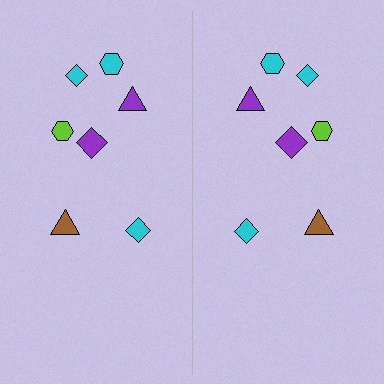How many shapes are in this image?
There are 14 shapes in this image.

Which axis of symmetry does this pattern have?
The pattern has a vertical axis of symmetry running through the center of the image.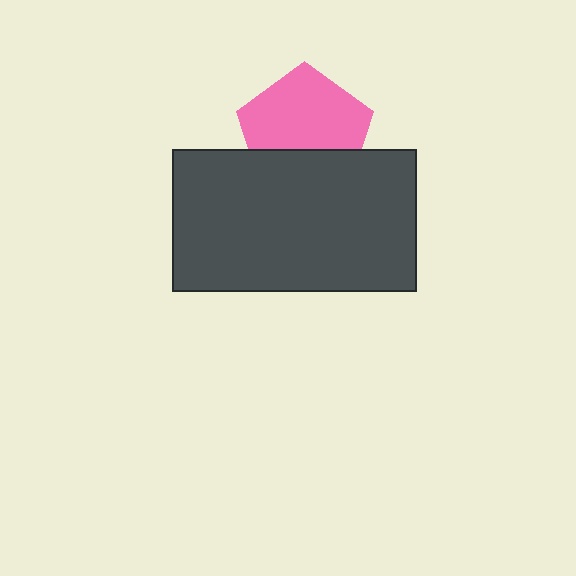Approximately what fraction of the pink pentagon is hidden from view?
Roughly 35% of the pink pentagon is hidden behind the dark gray rectangle.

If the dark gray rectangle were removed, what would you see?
You would see the complete pink pentagon.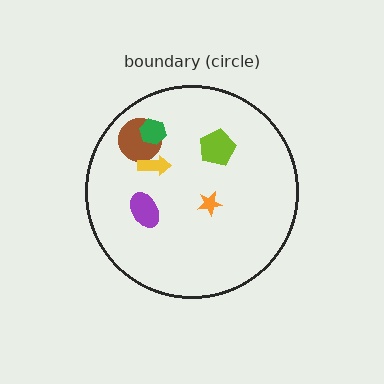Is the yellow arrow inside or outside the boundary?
Inside.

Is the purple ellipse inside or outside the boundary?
Inside.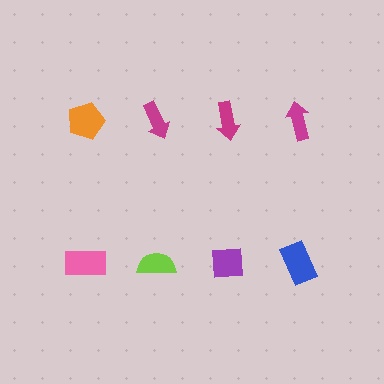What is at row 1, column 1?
An orange pentagon.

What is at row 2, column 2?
A lime semicircle.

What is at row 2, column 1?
A pink rectangle.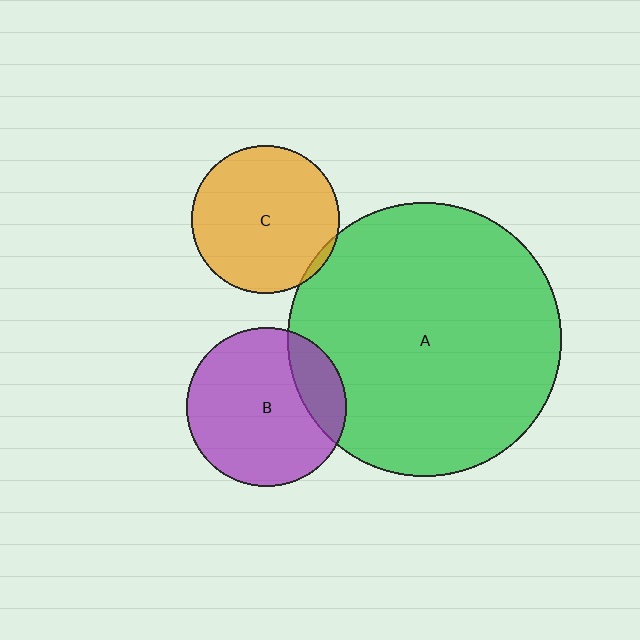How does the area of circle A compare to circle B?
Approximately 3.0 times.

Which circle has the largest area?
Circle A (green).